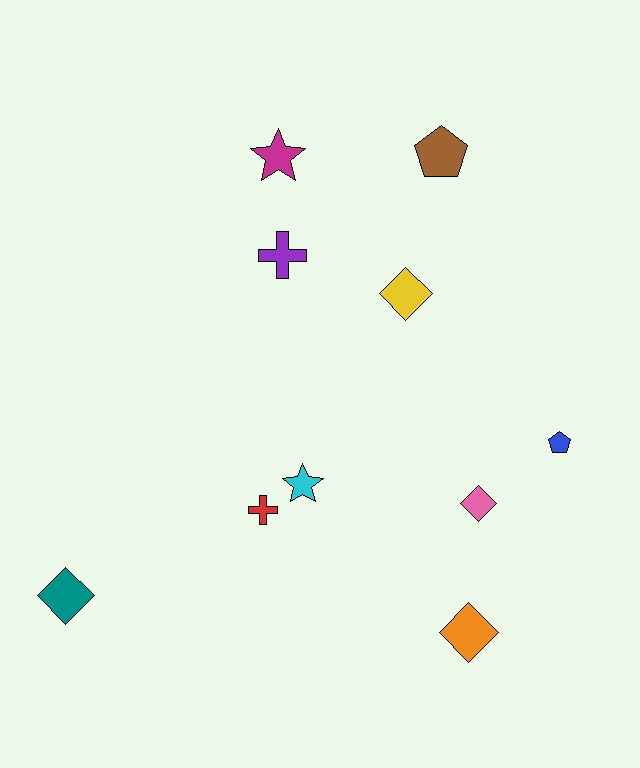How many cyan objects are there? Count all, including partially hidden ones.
There is 1 cyan object.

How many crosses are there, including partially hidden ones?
There are 2 crosses.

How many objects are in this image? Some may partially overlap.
There are 10 objects.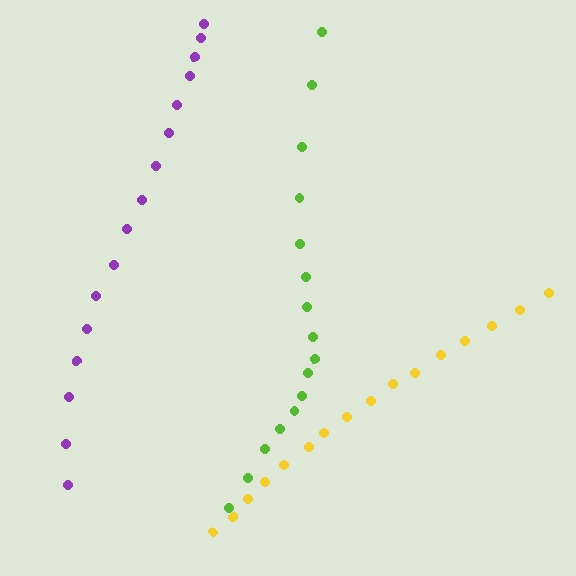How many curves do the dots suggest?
There are 3 distinct paths.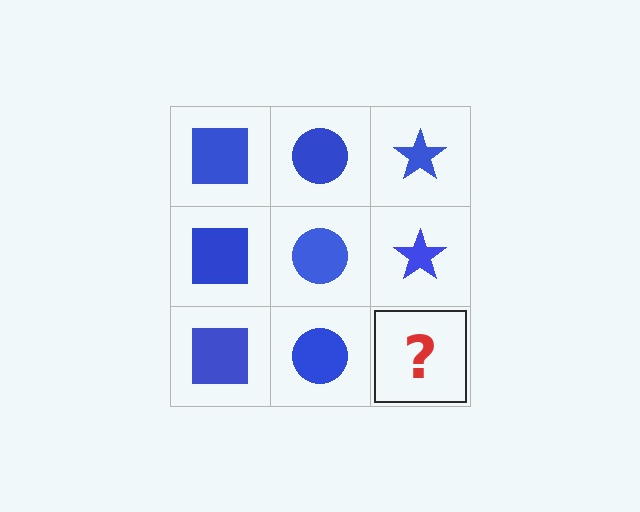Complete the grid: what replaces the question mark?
The question mark should be replaced with a blue star.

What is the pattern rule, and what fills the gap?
The rule is that each column has a consistent shape. The gap should be filled with a blue star.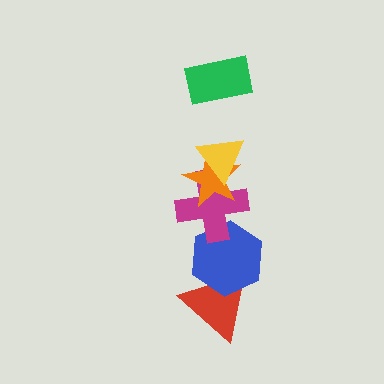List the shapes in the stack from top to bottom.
From top to bottom: the green rectangle, the yellow triangle, the orange star, the magenta cross, the blue hexagon, the red triangle.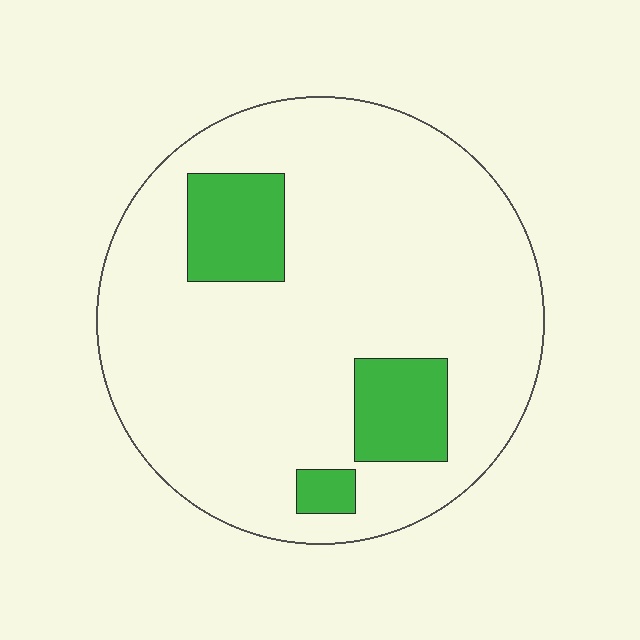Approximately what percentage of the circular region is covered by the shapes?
Approximately 15%.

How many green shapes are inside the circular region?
3.